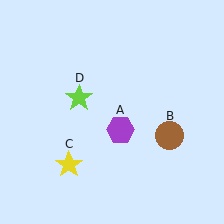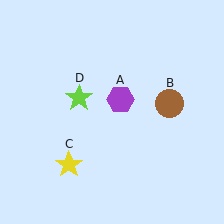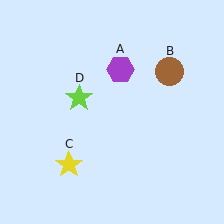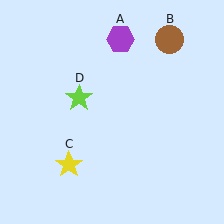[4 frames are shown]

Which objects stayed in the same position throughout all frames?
Yellow star (object C) and lime star (object D) remained stationary.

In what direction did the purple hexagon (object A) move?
The purple hexagon (object A) moved up.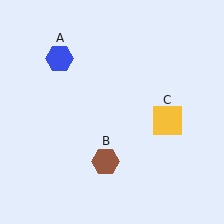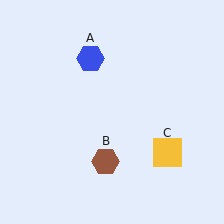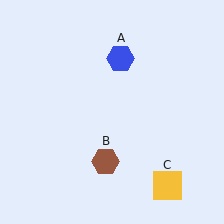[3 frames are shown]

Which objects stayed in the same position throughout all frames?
Brown hexagon (object B) remained stationary.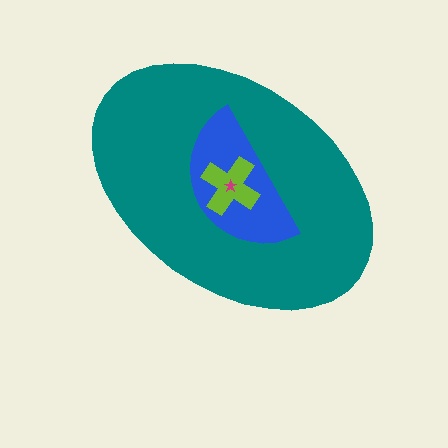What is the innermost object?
The magenta star.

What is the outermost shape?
The teal ellipse.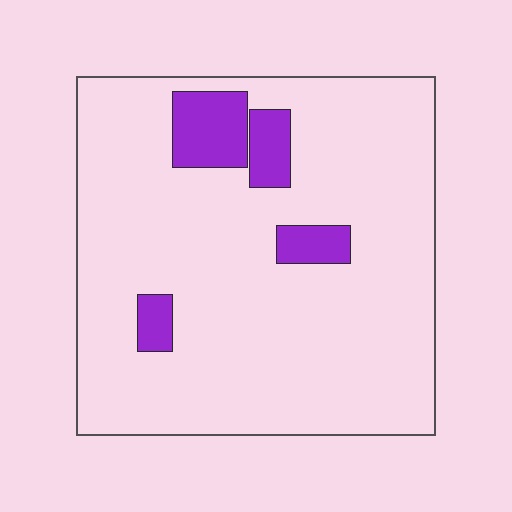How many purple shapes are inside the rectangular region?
4.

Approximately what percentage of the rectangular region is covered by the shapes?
Approximately 10%.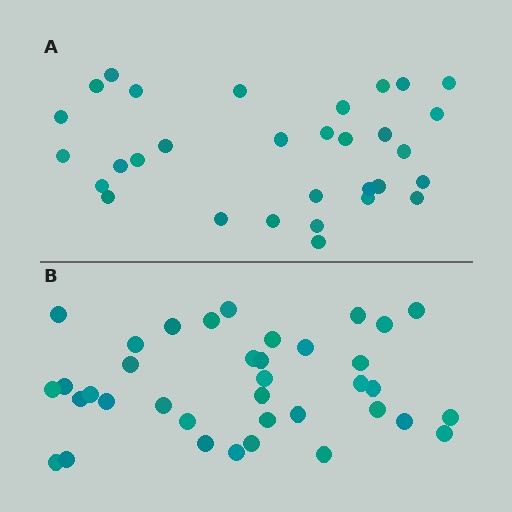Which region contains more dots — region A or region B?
Region B (the bottom region) has more dots.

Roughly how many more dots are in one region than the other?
Region B has about 6 more dots than region A.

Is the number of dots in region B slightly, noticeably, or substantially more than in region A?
Region B has only slightly more — the two regions are fairly close. The ratio is roughly 1.2 to 1.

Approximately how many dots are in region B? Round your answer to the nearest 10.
About 40 dots. (The exact count is 37, which rounds to 40.)